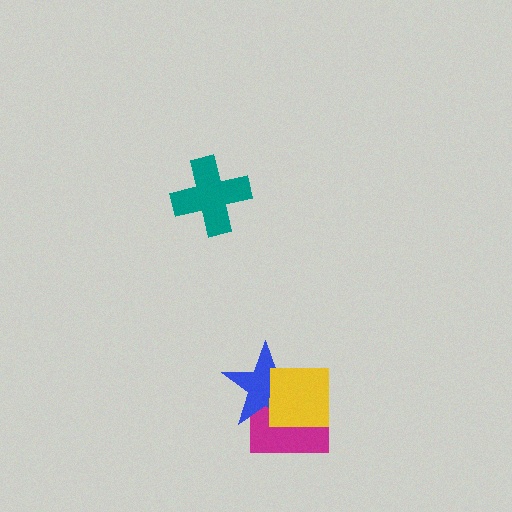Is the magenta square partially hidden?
Yes, it is partially covered by another shape.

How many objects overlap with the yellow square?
2 objects overlap with the yellow square.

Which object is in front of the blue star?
The yellow square is in front of the blue star.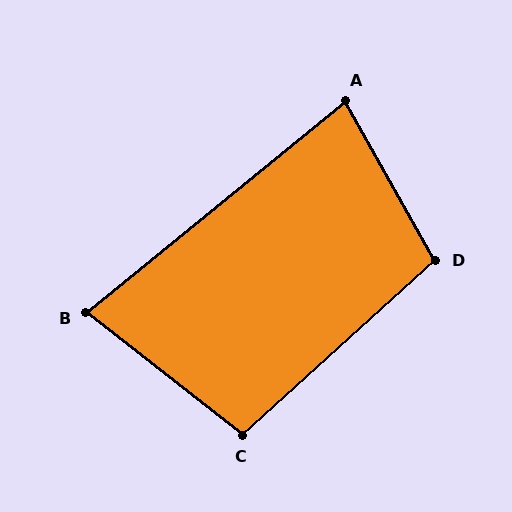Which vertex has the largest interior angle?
D, at approximately 103 degrees.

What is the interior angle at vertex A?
Approximately 80 degrees (acute).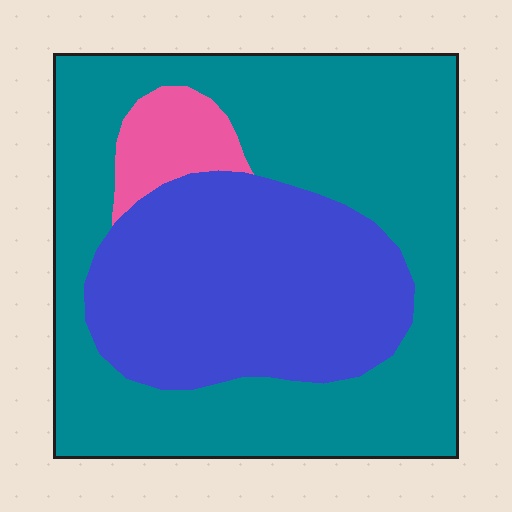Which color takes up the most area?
Teal, at roughly 60%.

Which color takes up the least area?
Pink, at roughly 5%.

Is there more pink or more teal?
Teal.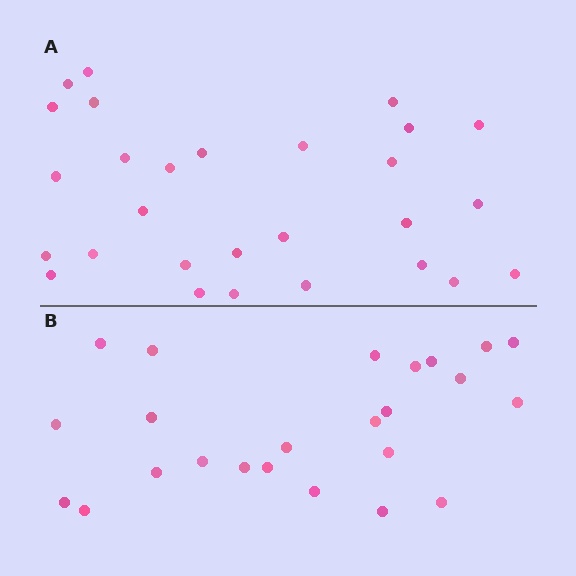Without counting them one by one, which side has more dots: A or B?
Region A (the top region) has more dots.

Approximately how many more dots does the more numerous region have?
Region A has about 4 more dots than region B.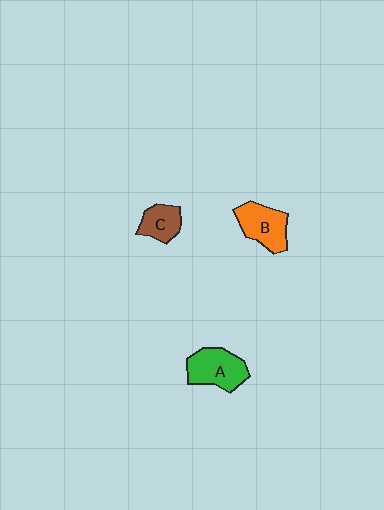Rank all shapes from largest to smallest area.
From largest to smallest: A (green), B (orange), C (brown).